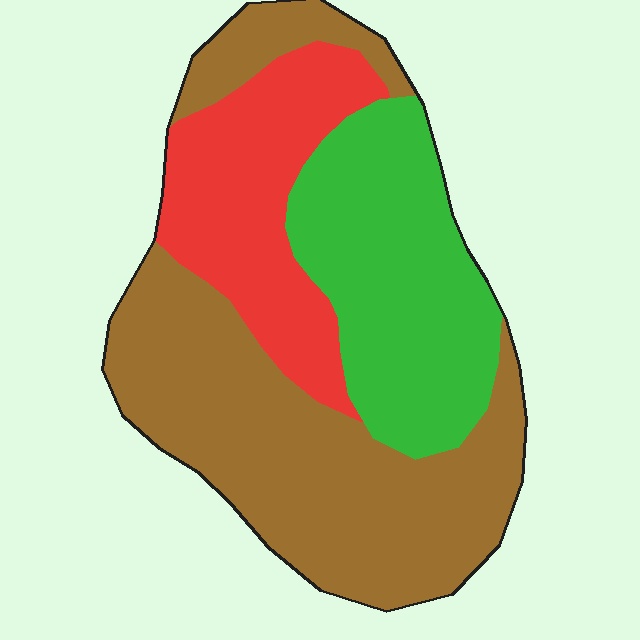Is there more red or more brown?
Brown.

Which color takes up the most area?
Brown, at roughly 50%.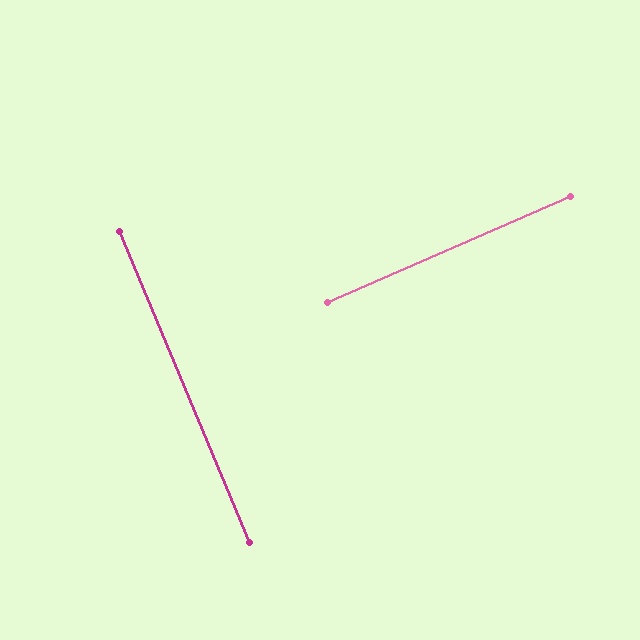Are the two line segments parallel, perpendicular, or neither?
Perpendicular — they meet at approximately 89°.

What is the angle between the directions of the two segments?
Approximately 89 degrees.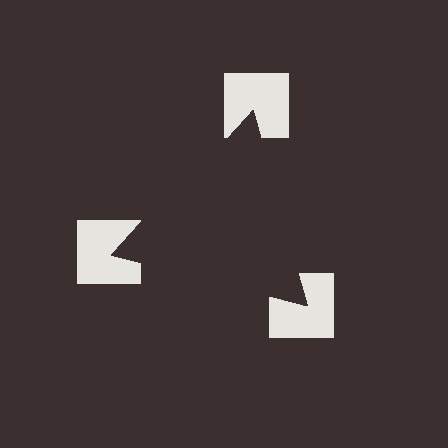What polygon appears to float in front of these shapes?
An illusory triangle — its edges are inferred from the aligned wedge cuts in the notched squares, not physically drawn.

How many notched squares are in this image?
There are 3 — one at each vertex of the illusory triangle.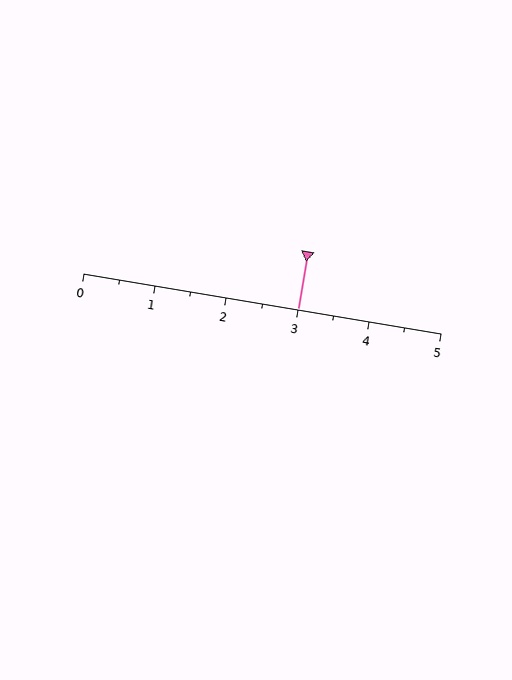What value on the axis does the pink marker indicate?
The marker indicates approximately 3.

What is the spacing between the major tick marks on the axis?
The major ticks are spaced 1 apart.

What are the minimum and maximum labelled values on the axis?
The axis runs from 0 to 5.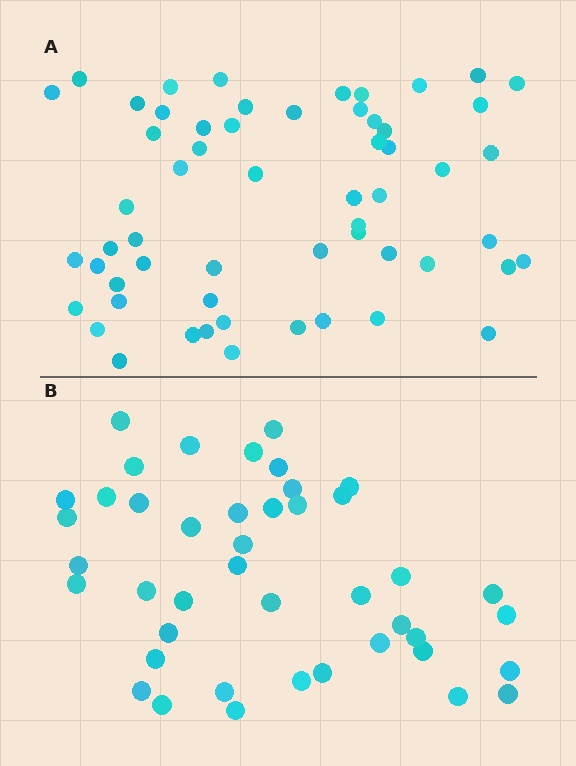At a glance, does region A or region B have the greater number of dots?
Region A (the top region) has more dots.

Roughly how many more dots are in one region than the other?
Region A has approximately 15 more dots than region B.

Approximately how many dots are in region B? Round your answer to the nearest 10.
About 40 dots. (The exact count is 43, which rounds to 40.)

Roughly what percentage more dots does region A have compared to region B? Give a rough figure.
About 35% more.